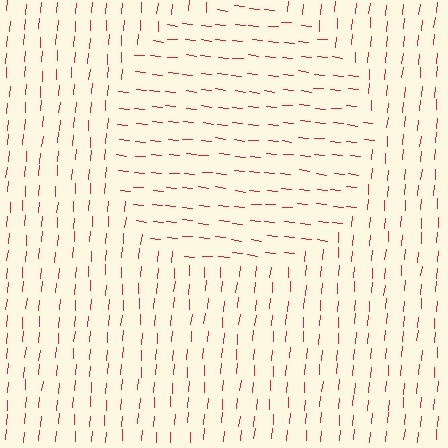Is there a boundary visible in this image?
Yes, there is a texture boundary formed by a change in line orientation.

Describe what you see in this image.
The image is filled with small red line segments. A circle region in the image has lines oriented differently from the surrounding lines, creating a visible texture boundary.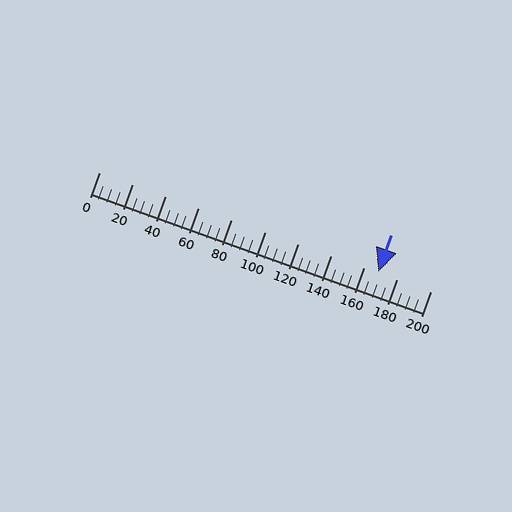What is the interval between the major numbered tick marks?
The major tick marks are spaced 20 units apart.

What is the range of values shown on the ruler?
The ruler shows values from 0 to 200.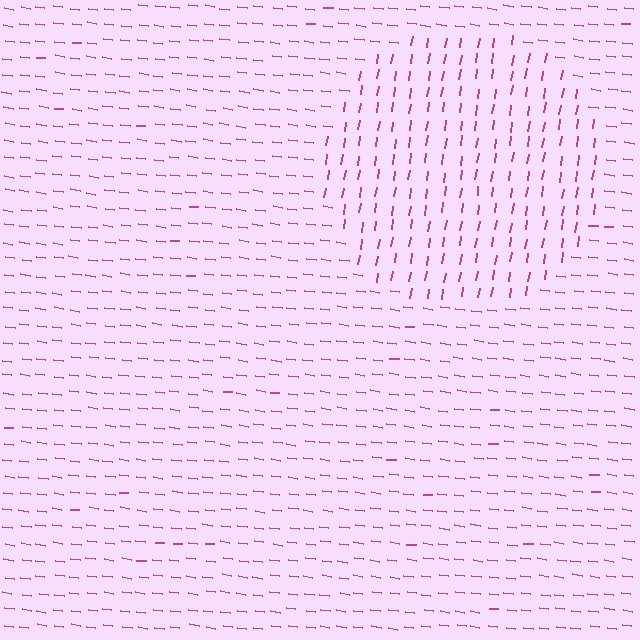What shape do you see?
I see a circle.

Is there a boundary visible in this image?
Yes, there is a texture boundary formed by a change in line orientation.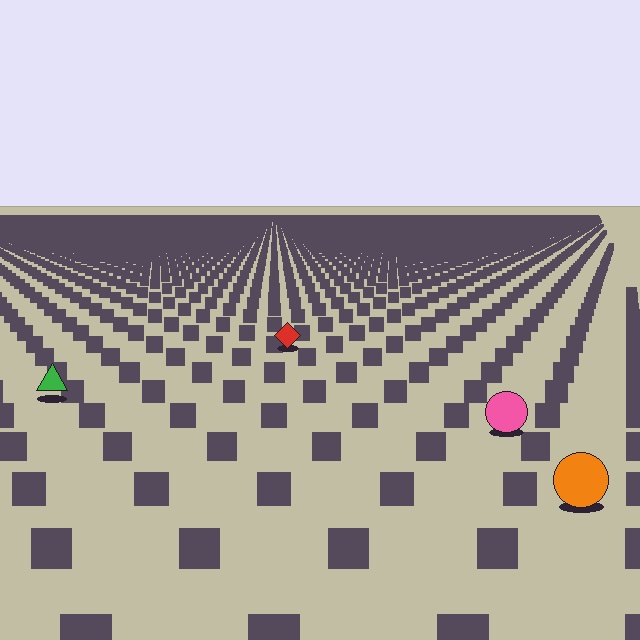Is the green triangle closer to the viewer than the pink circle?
No. The pink circle is closer — you can tell from the texture gradient: the ground texture is coarser near it.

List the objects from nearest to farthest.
From nearest to farthest: the orange circle, the pink circle, the green triangle, the red diamond.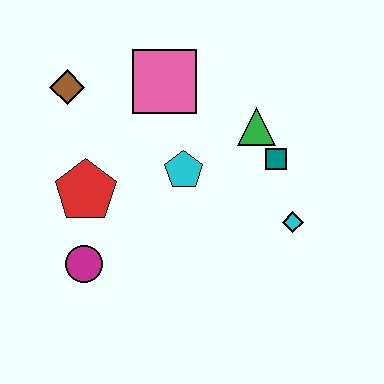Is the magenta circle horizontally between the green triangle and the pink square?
No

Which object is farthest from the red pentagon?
The cyan diamond is farthest from the red pentagon.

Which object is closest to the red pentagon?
The magenta circle is closest to the red pentagon.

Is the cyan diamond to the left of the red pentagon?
No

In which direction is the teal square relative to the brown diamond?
The teal square is to the right of the brown diamond.